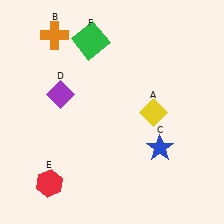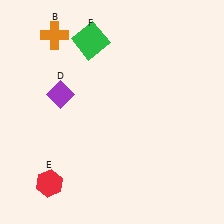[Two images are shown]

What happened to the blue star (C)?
The blue star (C) was removed in Image 2. It was in the bottom-right area of Image 1.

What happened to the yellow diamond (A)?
The yellow diamond (A) was removed in Image 2. It was in the bottom-right area of Image 1.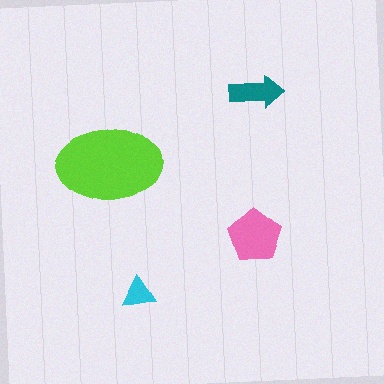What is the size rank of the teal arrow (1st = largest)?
3rd.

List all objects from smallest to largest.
The cyan triangle, the teal arrow, the pink pentagon, the lime ellipse.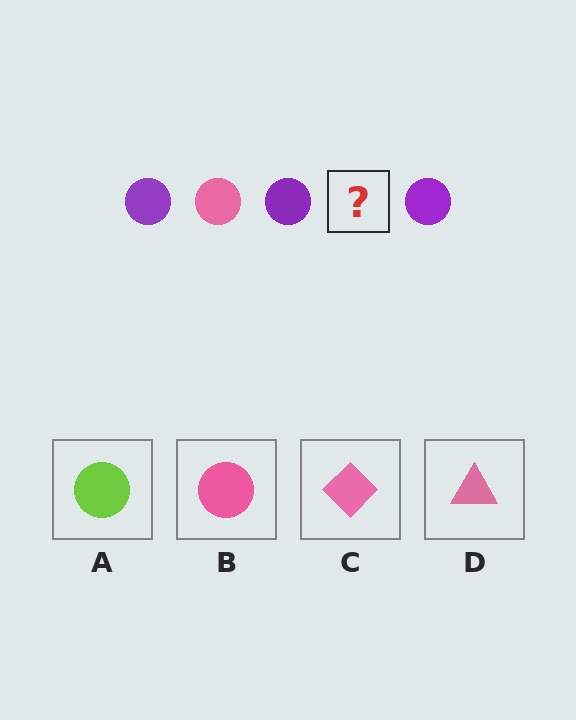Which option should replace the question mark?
Option B.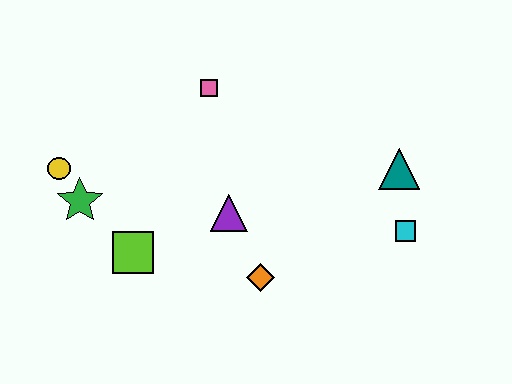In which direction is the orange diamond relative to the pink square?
The orange diamond is below the pink square.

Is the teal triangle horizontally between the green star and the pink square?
No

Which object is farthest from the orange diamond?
The yellow circle is farthest from the orange diamond.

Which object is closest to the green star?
The yellow circle is closest to the green star.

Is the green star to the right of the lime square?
No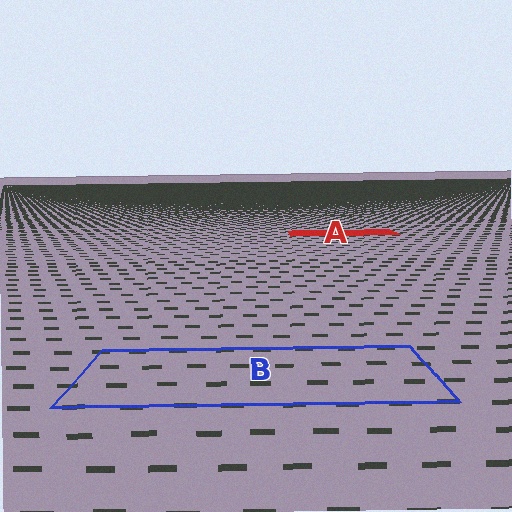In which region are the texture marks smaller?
The texture marks are smaller in region A, because it is farther away.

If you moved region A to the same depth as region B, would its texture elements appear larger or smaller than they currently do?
They would appear larger. At a closer depth, the same texture elements are projected at a bigger on-screen size.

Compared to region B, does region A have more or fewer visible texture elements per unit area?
Region A has more texture elements per unit area — they are packed more densely because it is farther away.